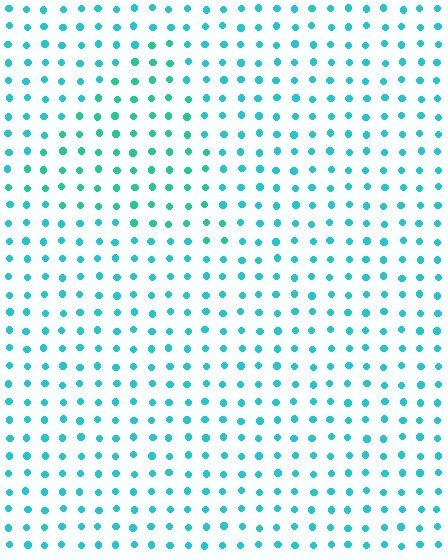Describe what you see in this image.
The image is filled with small cyan elements in a uniform arrangement. A triangle-shaped region is visible where the elements are tinted to a slightly different hue, forming a subtle color boundary.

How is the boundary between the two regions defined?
The boundary is defined purely by a slight shift in hue (about 25 degrees). Spacing, size, and orientation are identical on both sides.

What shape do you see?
I see a triangle.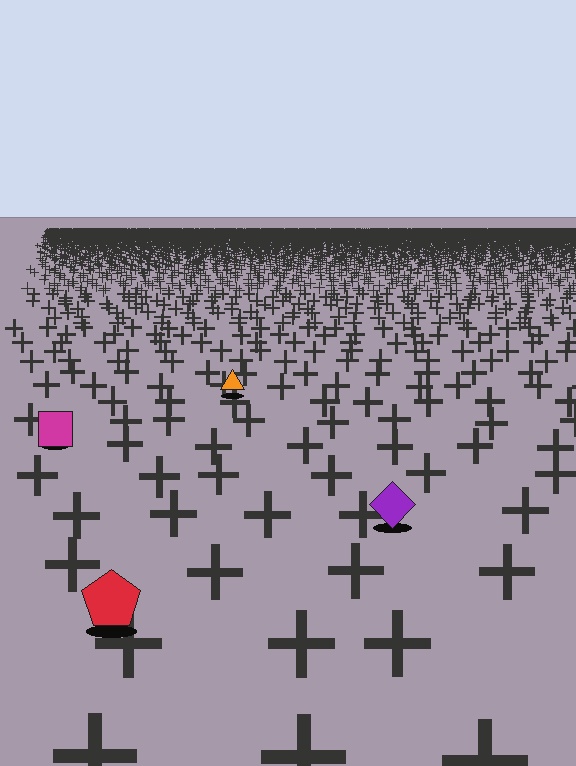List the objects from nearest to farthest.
From nearest to farthest: the red pentagon, the purple diamond, the magenta square, the orange triangle.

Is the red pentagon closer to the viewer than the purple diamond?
Yes. The red pentagon is closer — you can tell from the texture gradient: the ground texture is coarser near it.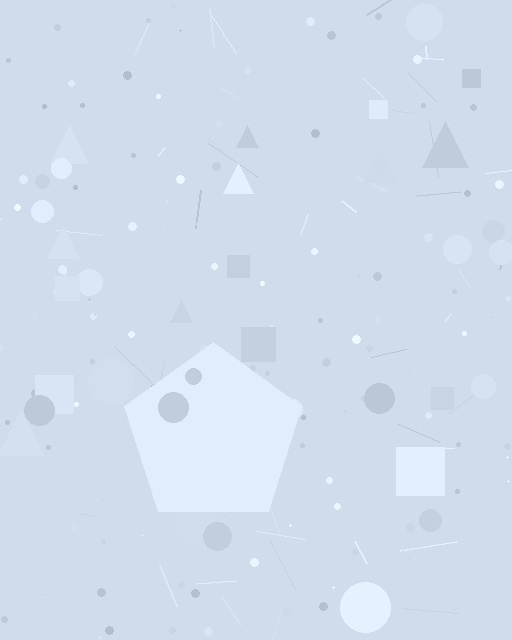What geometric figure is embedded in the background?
A pentagon is embedded in the background.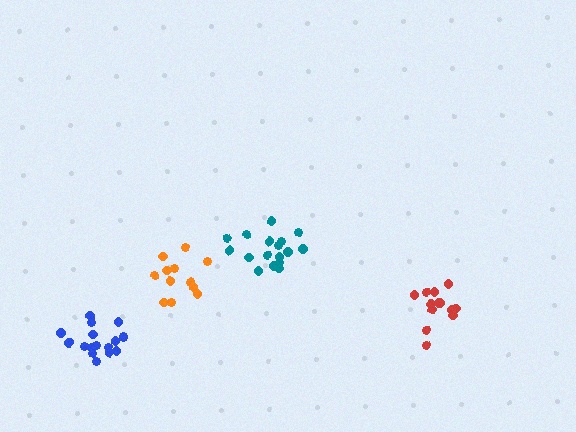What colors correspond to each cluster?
The clusters are colored: red, orange, blue, teal.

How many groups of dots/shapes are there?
There are 4 groups.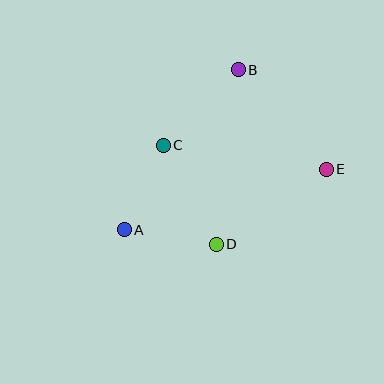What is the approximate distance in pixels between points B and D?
The distance between B and D is approximately 176 pixels.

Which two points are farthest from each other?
Points A and E are farthest from each other.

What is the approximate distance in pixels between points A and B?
The distance between A and B is approximately 196 pixels.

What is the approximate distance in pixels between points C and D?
The distance between C and D is approximately 112 pixels.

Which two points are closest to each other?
Points A and C are closest to each other.